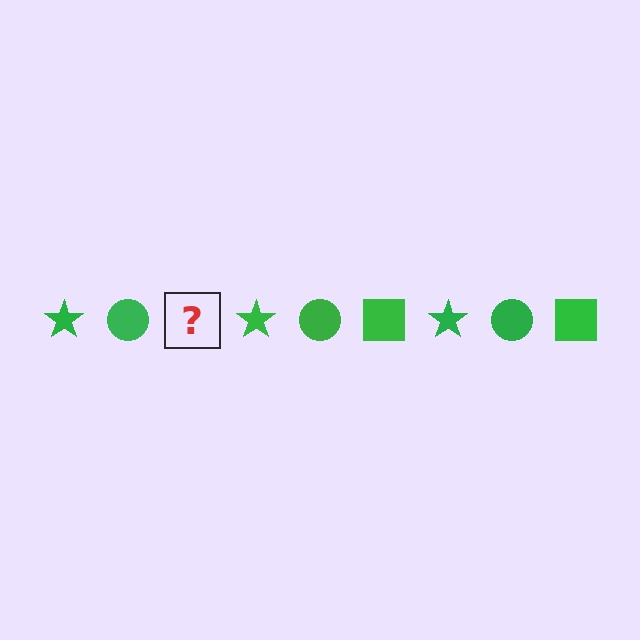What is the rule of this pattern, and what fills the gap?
The rule is that the pattern cycles through star, circle, square shapes in green. The gap should be filled with a green square.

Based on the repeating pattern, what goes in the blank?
The blank should be a green square.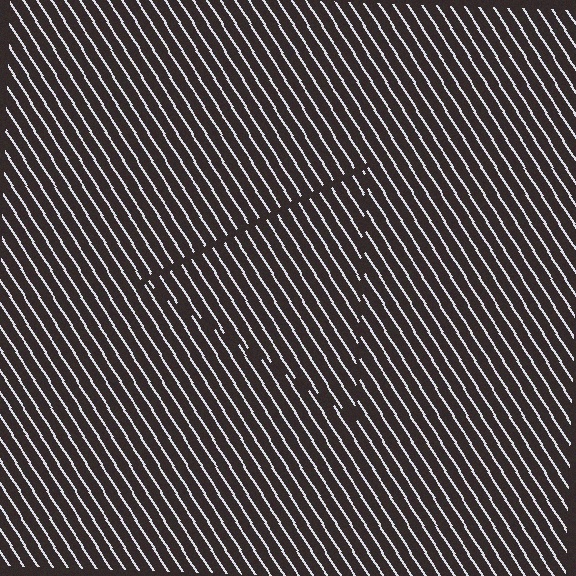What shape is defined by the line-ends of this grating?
An illusory triangle. The interior of the shape contains the same grating, shifted by half a period — the contour is defined by the phase discontinuity where line-ends from the inner and outer gratings abut.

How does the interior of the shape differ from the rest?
The interior of the shape contains the same grating, shifted by half a period — the contour is defined by the phase discontinuity where line-ends from the inner and outer gratings abut.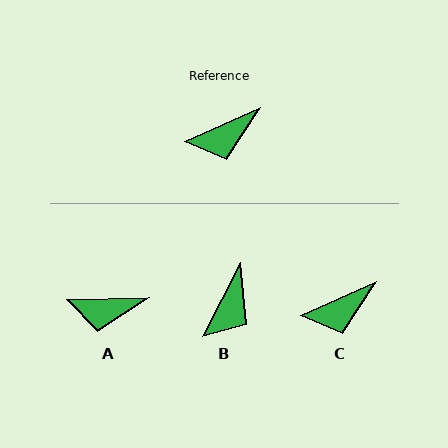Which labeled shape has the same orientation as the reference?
C.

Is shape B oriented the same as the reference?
No, it is off by about 39 degrees.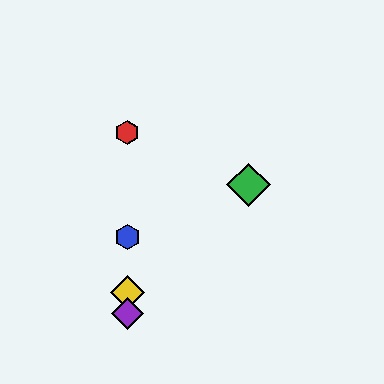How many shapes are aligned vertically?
4 shapes (the red hexagon, the blue hexagon, the yellow diamond, the purple diamond) are aligned vertically.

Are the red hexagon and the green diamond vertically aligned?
No, the red hexagon is at x≈127 and the green diamond is at x≈249.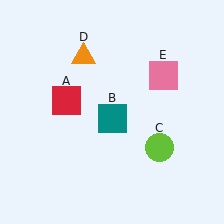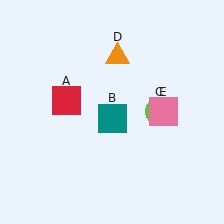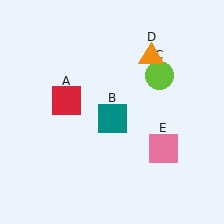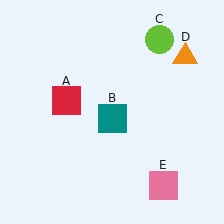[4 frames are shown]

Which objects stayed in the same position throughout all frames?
Red square (object A) and teal square (object B) remained stationary.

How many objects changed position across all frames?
3 objects changed position: lime circle (object C), orange triangle (object D), pink square (object E).